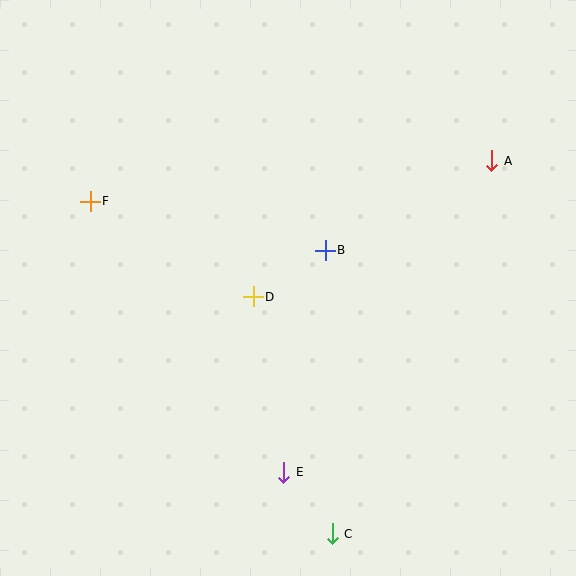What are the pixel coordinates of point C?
Point C is at (332, 534).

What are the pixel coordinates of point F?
Point F is at (90, 201).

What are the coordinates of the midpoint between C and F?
The midpoint between C and F is at (211, 367).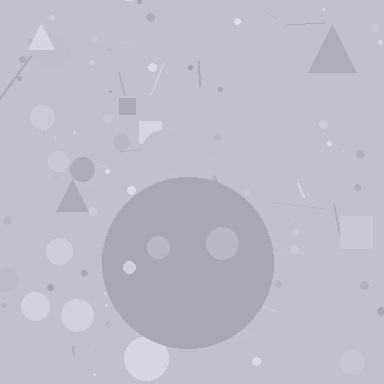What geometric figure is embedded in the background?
A circle is embedded in the background.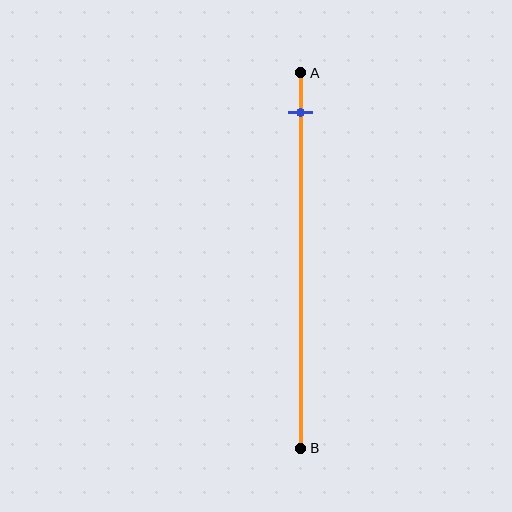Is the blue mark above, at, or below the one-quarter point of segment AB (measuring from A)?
The blue mark is above the one-quarter point of segment AB.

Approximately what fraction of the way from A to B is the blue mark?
The blue mark is approximately 10% of the way from A to B.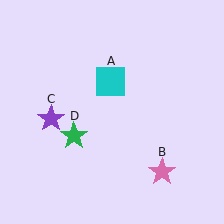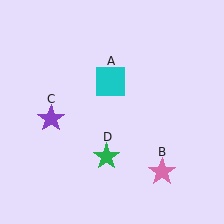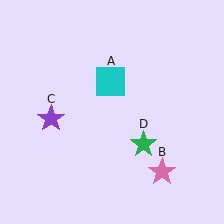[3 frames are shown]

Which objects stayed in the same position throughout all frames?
Cyan square (object A) and pink star (object B) and purple star (object C) remained stationary.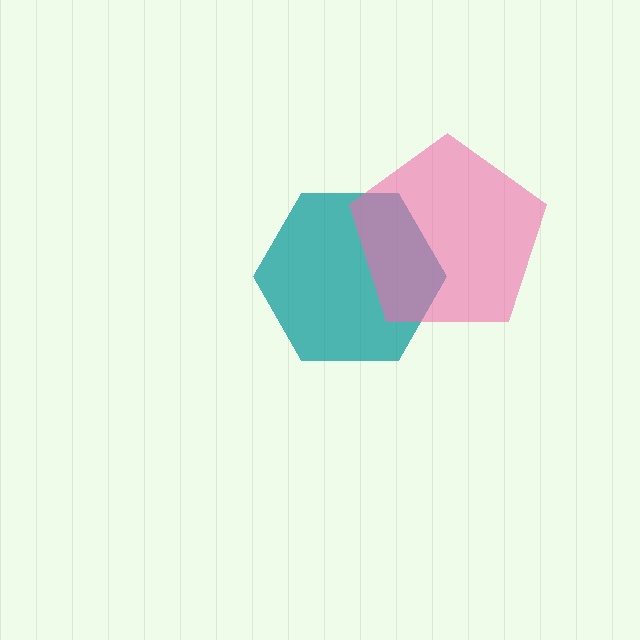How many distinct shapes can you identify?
There are 2 distinct shapes: a teal hexagon, a pink pentagon.